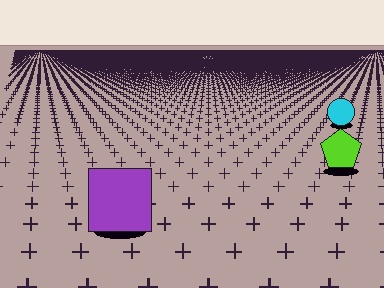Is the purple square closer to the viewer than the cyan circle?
Yes. The purple square is closer — you can tell from the texture gradient: the ground texture is coarser near it.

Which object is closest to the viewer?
The purple square is closest. The texture marks near it are larger and more spread out.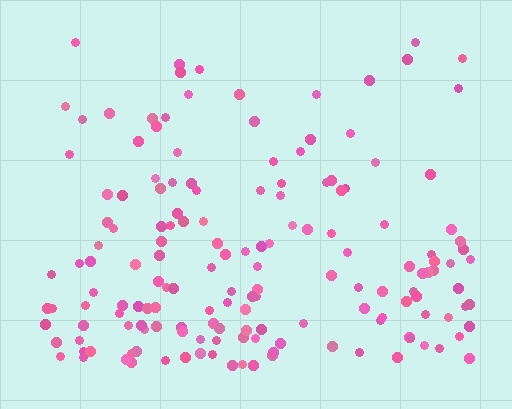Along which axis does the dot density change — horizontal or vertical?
Vertical.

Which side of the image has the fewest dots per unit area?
The top.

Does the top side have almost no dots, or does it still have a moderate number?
Still a moderate number, just noticeably fewer than the bottom.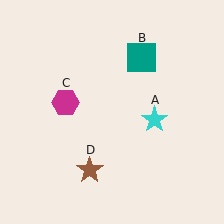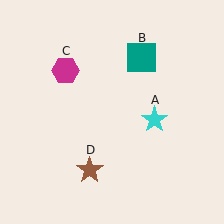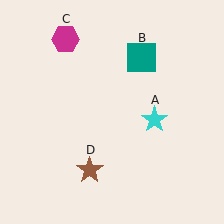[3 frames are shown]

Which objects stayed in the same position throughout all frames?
Cyan star (object A) and teal square (object B) and brown star (object D) remained stationary.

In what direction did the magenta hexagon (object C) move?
The magenta hexagon (object C) moved up.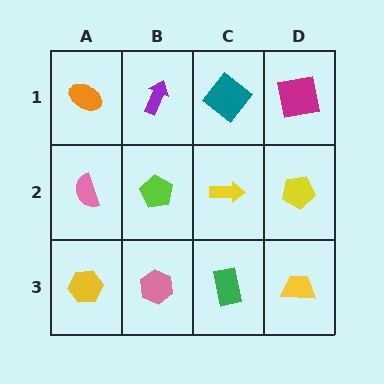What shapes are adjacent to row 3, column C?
A yellow arrow (row 2, column C), a pink hexagon (row 3, column B), a yellow trapezoid (row 3, column D).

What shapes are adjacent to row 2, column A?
An orange ellipse (row 1, column A), a yellow hexagon (row 3, column A), a lime pentagon (row 2, column B).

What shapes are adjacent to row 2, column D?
A magenta square (row 1, column D), a yellow trapezoid (row 3, column D), a yellow arrow (row 2, column C).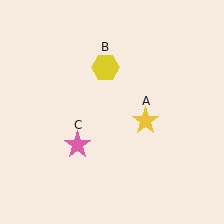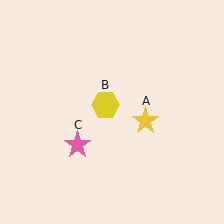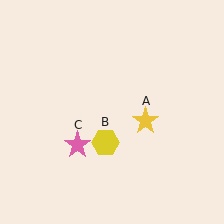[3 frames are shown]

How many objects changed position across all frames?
1 object changed position: yellow hexagon (object B).